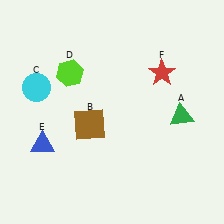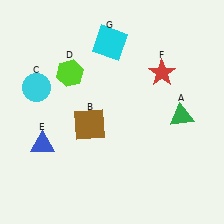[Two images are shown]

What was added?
A cyan square (G) was added in Image 2.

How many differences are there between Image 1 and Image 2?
There is 1 difference between the two images.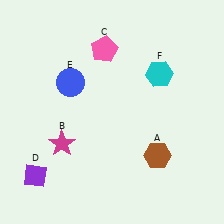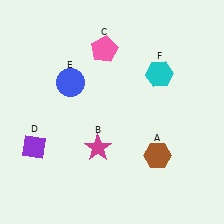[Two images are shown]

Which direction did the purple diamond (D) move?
The purple diamond (D) moved up.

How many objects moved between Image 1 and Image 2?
2 objects moved between the two images.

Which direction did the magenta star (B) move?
The magenta star (B) moved right.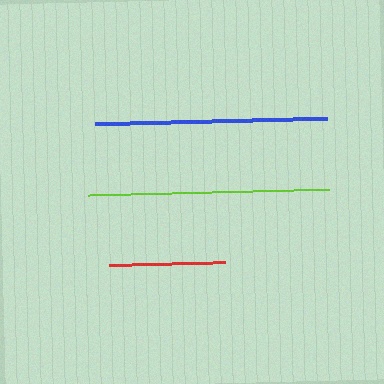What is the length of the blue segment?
The blue segment is approximately 231 pixels long.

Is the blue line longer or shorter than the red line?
The blue line is longer than the red line.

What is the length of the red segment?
The red segment is approximately 116 pixels long.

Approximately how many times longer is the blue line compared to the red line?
The blue line is approximately 2.0 times the length of the red line.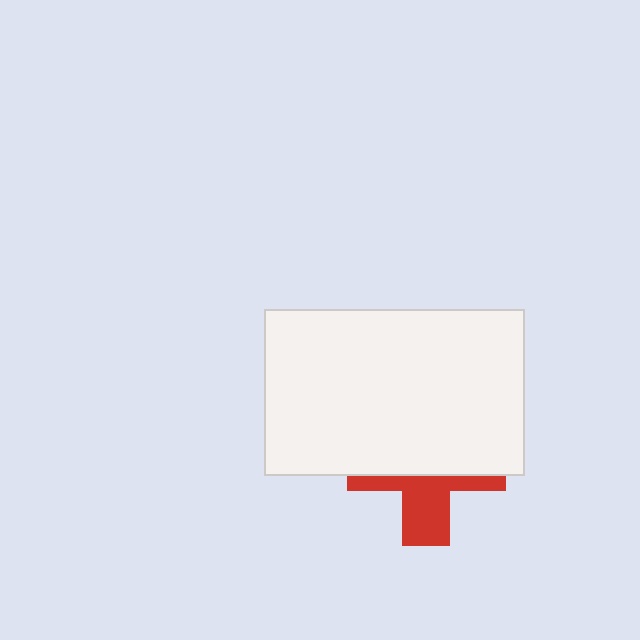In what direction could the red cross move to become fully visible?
The red cross could move down. That would shift it out from behind the white rectangle entirely.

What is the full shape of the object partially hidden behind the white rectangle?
The partially hidden object is a red cross.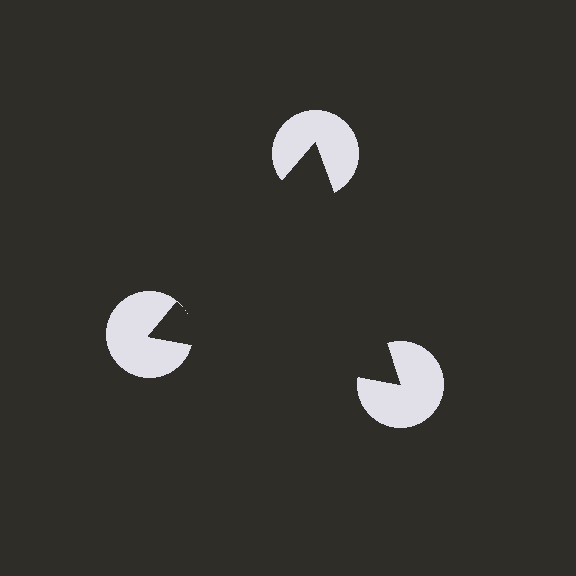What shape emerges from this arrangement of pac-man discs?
An illusory triangle — its edges are inferred from the aligned wedge cuts in the pac-man discs, not physically drawn.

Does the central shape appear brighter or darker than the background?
It typically appears slightly darker than the background, even though no actual brightness change is drawn.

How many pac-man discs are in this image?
There are 3 — one at each vertex of the illusory triangle.